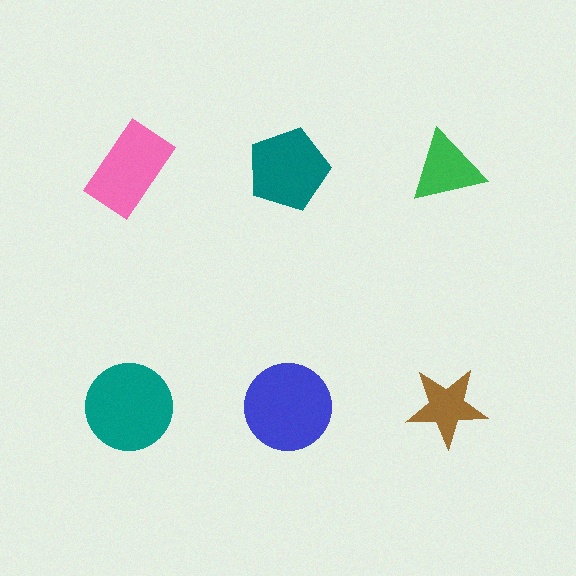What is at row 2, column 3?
A brown star.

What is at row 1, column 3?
A green triangle.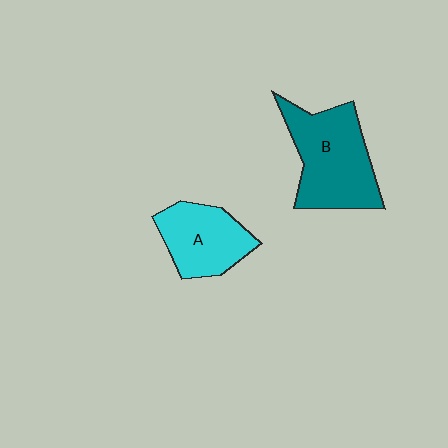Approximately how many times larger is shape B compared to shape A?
Approximately 1.4 times.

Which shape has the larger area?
Shape B (teal).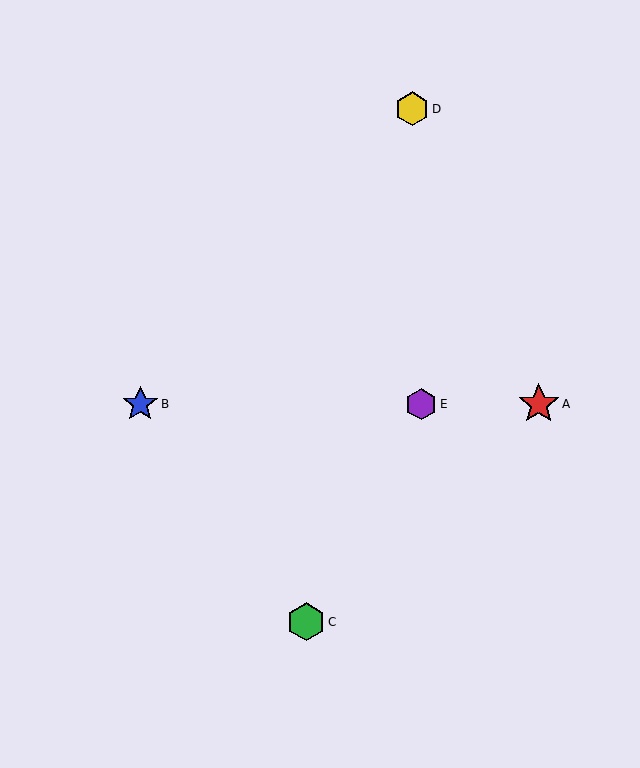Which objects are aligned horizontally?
Objects A, B, E are aligned horizontally.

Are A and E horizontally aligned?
Yes, both are at y≈404.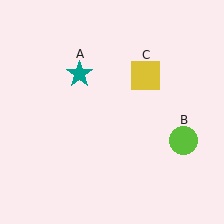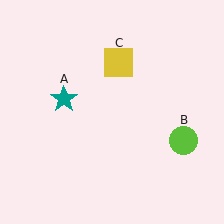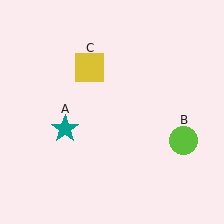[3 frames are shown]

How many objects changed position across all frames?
2 objects changed position: teal star (object A), yellow square (object C).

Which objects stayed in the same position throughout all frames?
Lime circle (object B) remained stationary.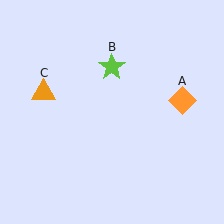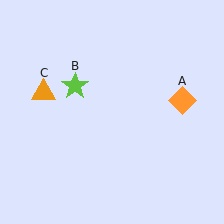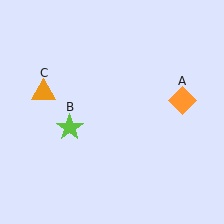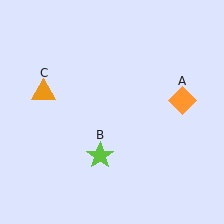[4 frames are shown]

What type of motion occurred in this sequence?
The lime star (object B) rotated counterclockwise around the center of the scene.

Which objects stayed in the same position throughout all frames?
Orange diamond (object A) and orange triangle (object C) remained stationary.